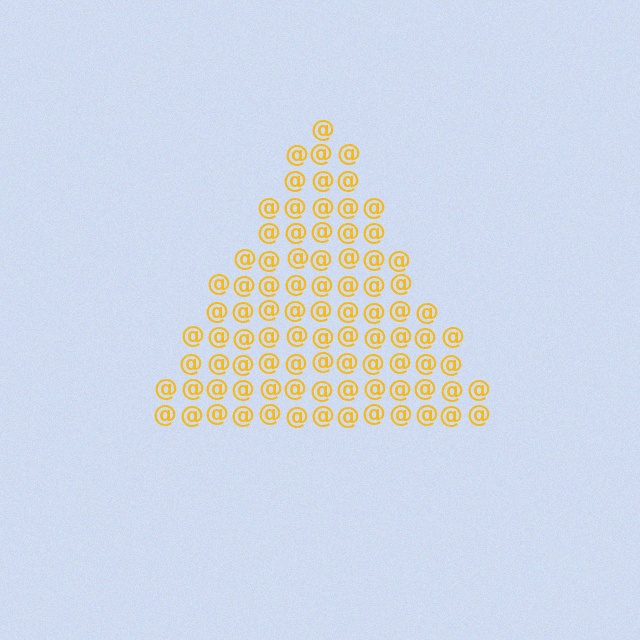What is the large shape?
The large shape is a triangle.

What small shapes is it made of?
It is made of small at signs.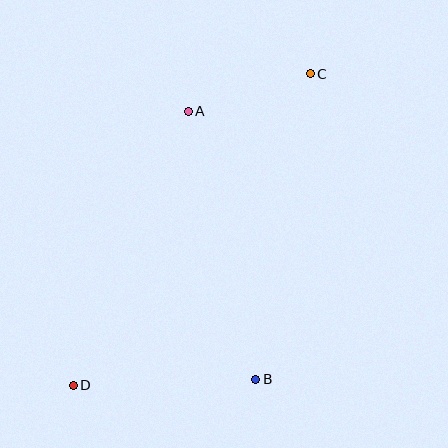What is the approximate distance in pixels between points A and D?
The distance between A and D is approximately 297 pixels.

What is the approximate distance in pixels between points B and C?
The distance between B and C is approximately 311 pixels.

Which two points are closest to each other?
Points A and C are closest to each other.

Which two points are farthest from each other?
Points C and D are farthest from each other.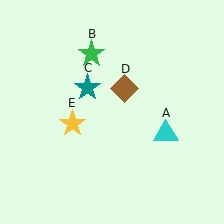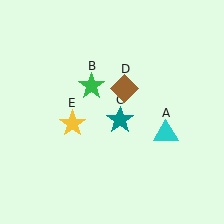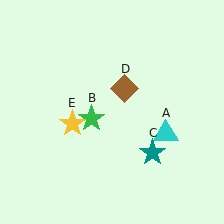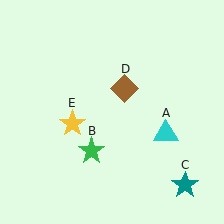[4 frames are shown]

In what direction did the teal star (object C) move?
The teal star (object C) moved down and to the right.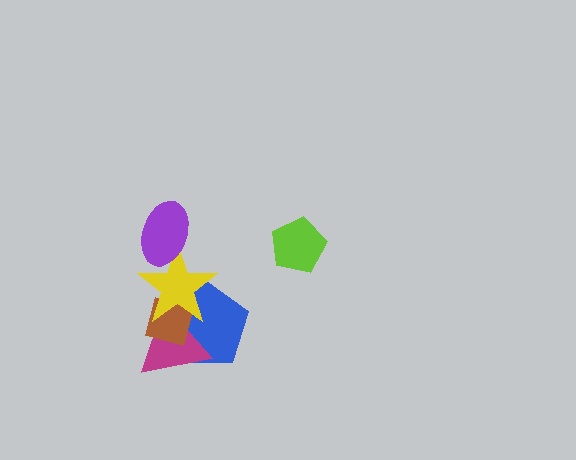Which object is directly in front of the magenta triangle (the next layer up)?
The brown square is directly in front of the magenta triangle.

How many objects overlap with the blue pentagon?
3 objects overlap with the blue pentagon.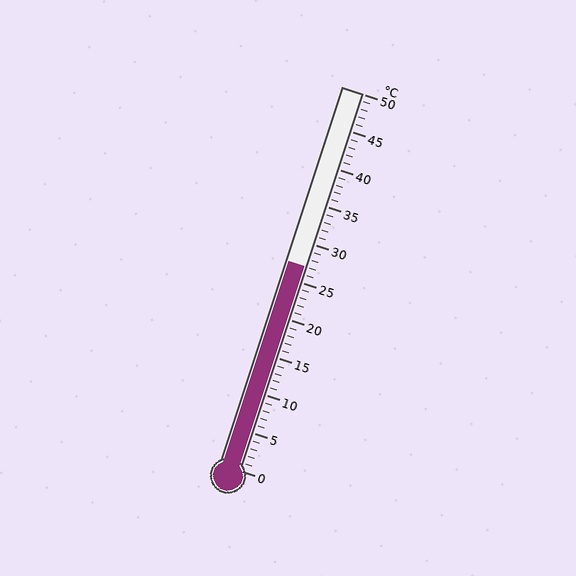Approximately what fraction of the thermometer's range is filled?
The thermometer is filled to approximately 55% of its range.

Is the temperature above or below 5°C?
The temperature is above 5°C.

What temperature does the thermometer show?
The thermometer shows approximately 27°C.